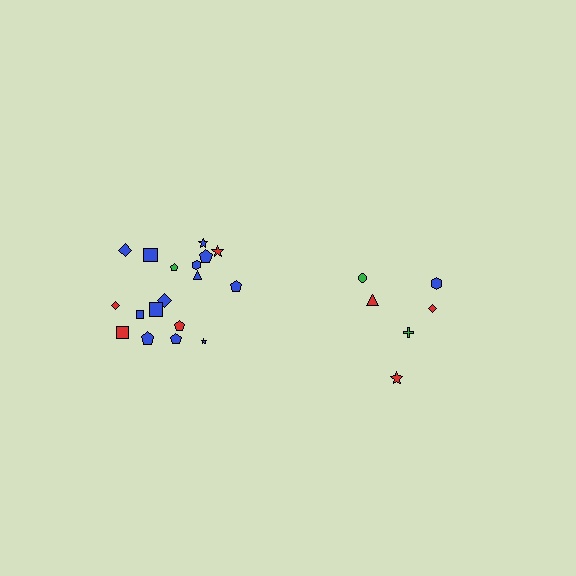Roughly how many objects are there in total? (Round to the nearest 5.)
Roughly 25 objects in total.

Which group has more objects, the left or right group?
The left group.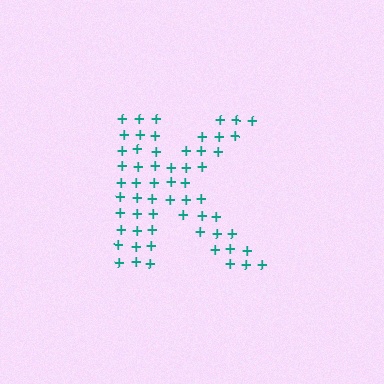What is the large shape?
The large shape is the letter K.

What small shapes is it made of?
It is made of small plus signs.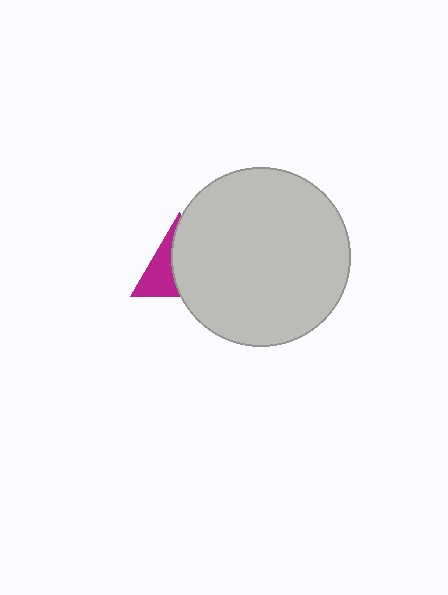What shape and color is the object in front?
The object in front is a light gray circle.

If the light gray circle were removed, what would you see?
You would see the complete magenta triangle.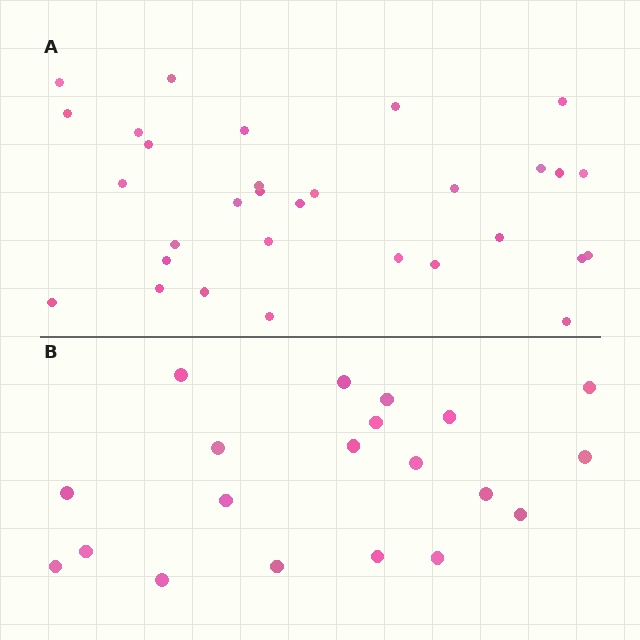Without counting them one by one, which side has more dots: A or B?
Region A (the top region) has more dots.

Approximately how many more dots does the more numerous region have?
Region A has roughly 12 or so more dots than region B.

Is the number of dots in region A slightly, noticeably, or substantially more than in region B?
Region A has substantially more. The ratio is roughly 1.6 to 1.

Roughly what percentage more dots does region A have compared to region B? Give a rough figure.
About 55% more.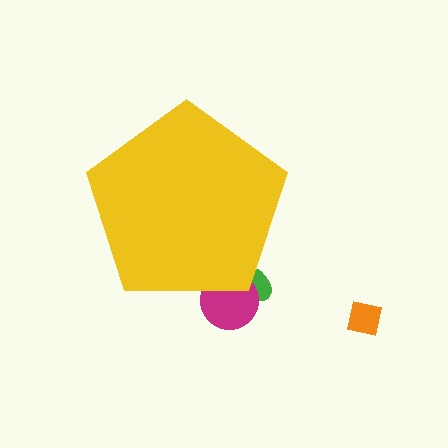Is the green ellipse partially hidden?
Yes, the green ellipse is partially hidden behind the yellow pentagon.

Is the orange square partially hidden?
No, the orange square is fully visible.